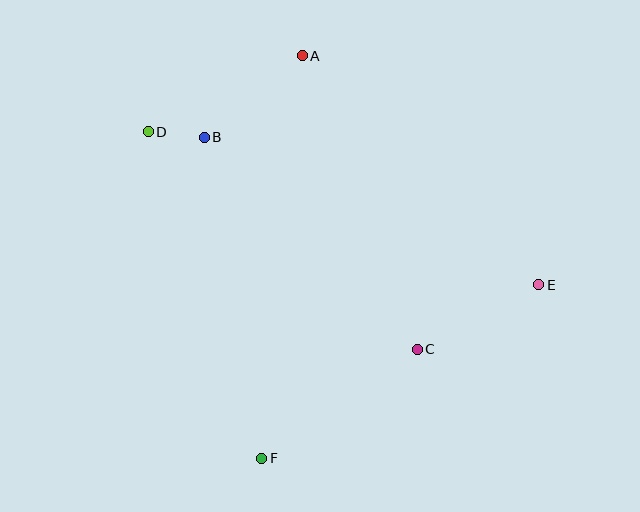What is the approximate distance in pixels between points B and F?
The distance between B and F is approximately 326 pixels.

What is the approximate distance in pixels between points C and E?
The distance between C and E is approximately 138 pixels.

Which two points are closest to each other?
Points B and D are closest to each other.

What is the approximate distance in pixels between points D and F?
The distance between D and F is approximately 345 pixels.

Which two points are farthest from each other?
Points D and E are farthest from each other.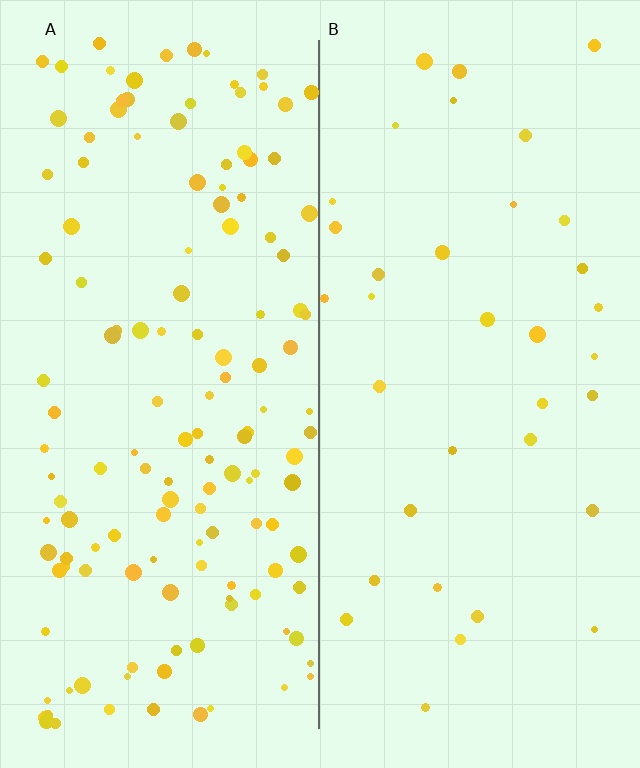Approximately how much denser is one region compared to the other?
Approximately 4.0× — region A over region B.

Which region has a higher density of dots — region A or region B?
A (the left).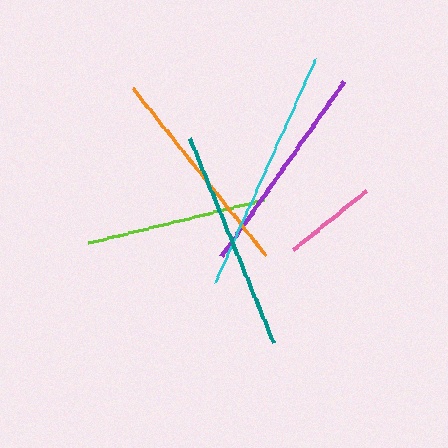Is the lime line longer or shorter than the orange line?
The orange line is longer than the lime line.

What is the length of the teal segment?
The teal segment is approximately 221 pixels long.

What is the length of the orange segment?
The orange segment is approximately 213 pixels long.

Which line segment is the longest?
The cyan line is the longest at approximately 245 pixels.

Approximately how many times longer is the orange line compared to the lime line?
The orange line is approximately 1.2 times the length of the lime line.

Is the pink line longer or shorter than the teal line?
The teal line is longer than the pink line.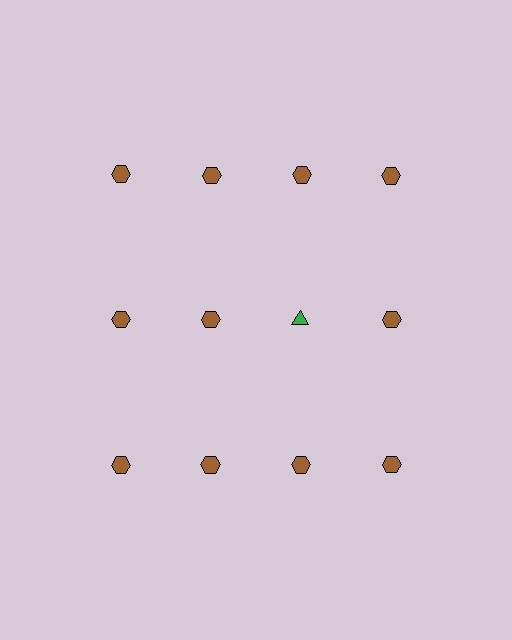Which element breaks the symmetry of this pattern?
The green triangle in the second row, center column breaks the symmetry. All other shapes are brown hexagons.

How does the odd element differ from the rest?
It differs in both color (green instead of brown) and shape (triangle instead of hexagon).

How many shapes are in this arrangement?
There are 12 shapes arranged in a grid pattern.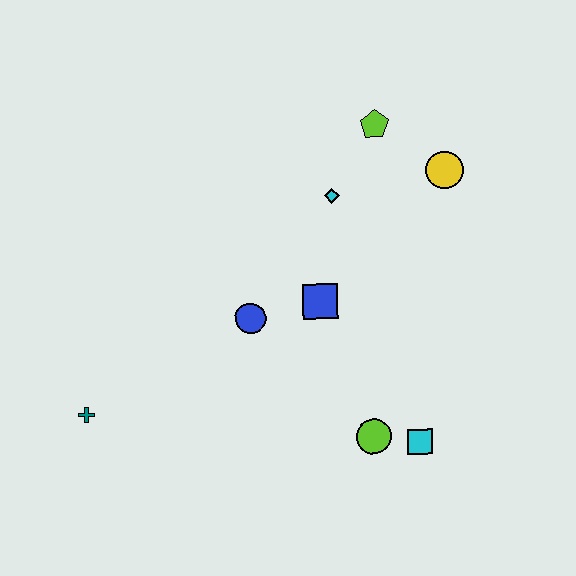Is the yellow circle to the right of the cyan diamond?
Yes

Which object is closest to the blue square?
The blue circle is closest to the blue square.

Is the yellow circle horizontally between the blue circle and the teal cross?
No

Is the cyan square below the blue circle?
Yes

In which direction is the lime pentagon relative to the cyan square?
The lime pentagon is above the cyan square.